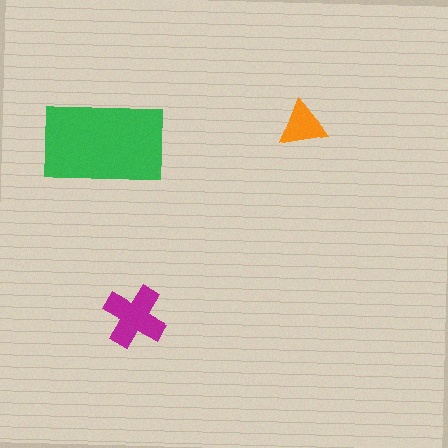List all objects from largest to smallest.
The green rectangle, the magenta cross, the orange triangle.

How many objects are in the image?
There are 3 objects in the image.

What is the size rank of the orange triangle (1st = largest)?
3rd.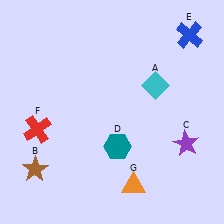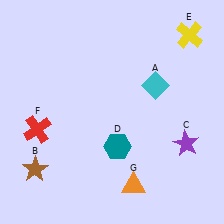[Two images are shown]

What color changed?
The cross (E) changed from blue in Image 1 to yellow in Image 2.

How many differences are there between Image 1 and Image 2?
There is 1 difference between the two images.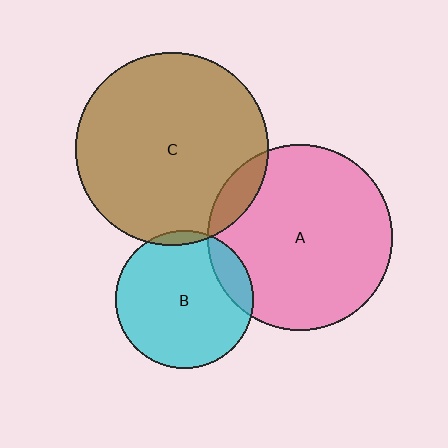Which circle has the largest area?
Circle C (brown).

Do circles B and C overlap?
Yes.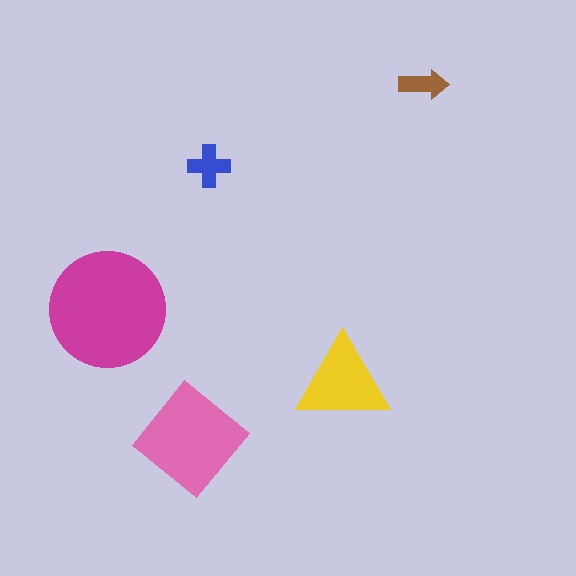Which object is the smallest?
The brown arrow.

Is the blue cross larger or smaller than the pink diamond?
Smaller.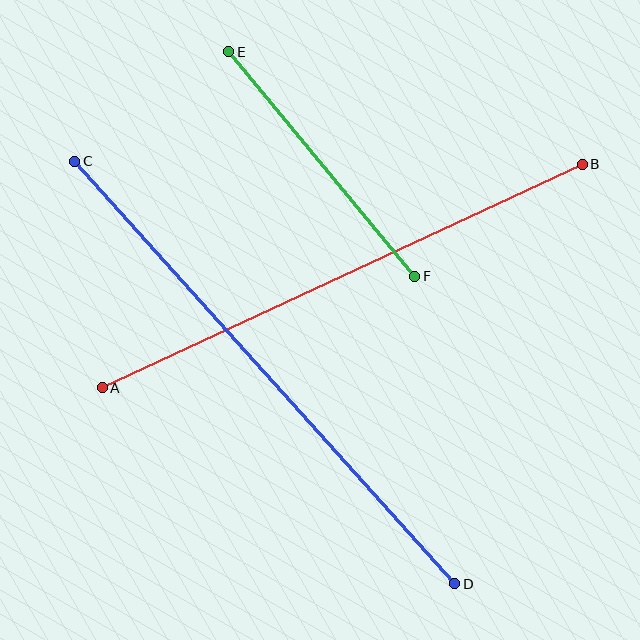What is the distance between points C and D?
The distance is approximately 568 pixels.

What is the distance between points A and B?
The distance is approximately 530 pixels.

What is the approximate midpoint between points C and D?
The midpoint is at approximately (265, 373) pixels.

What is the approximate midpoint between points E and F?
The midpoint is at approximately (322, 164) pixels.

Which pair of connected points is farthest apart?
Points C and D are farthest apart.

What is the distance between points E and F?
The distance is approximately 292 pixels.